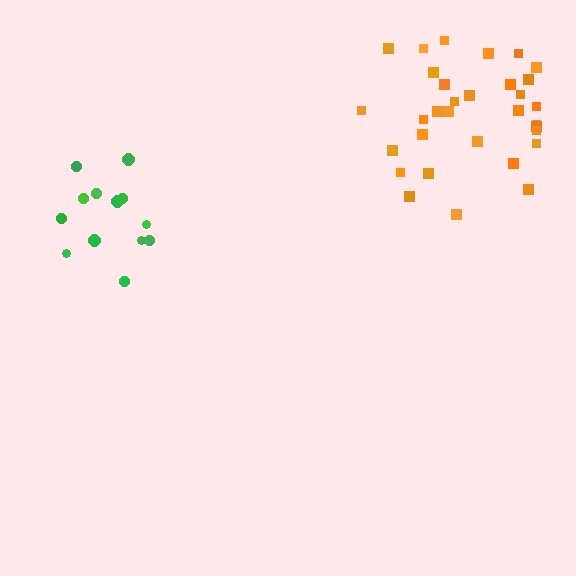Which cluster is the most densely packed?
Green.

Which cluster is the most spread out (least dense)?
Orange.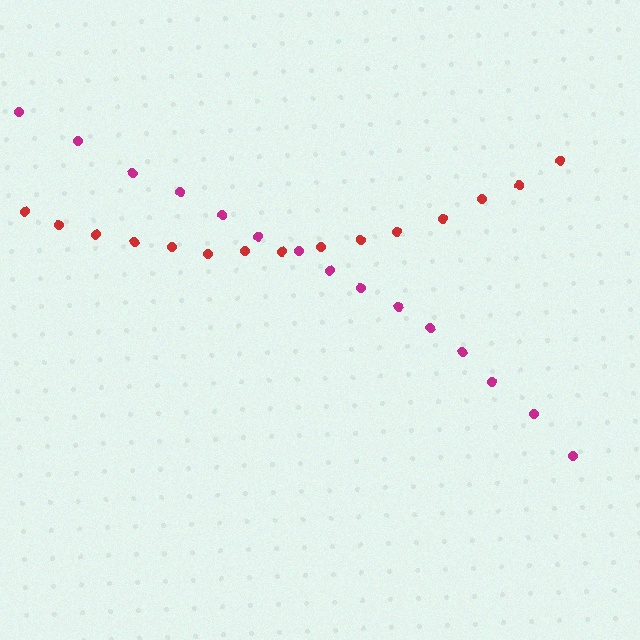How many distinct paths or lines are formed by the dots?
There are 2 distinct paths.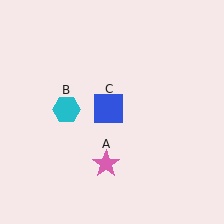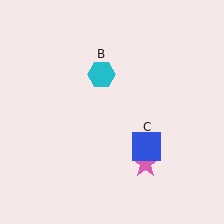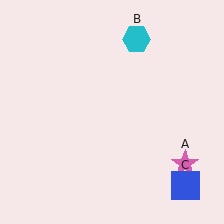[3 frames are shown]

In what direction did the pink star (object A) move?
The pink star (object A) moved right.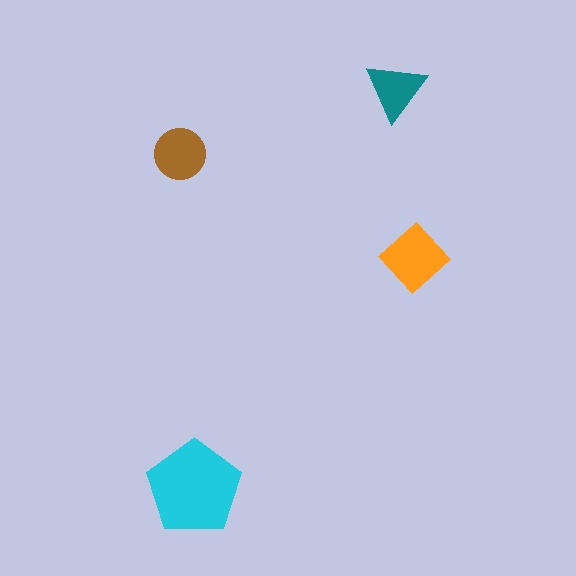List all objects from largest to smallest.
The cyan pentagon, the orange diamond, the brown circle, the teal triangle.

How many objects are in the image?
There are 4 objects in the image.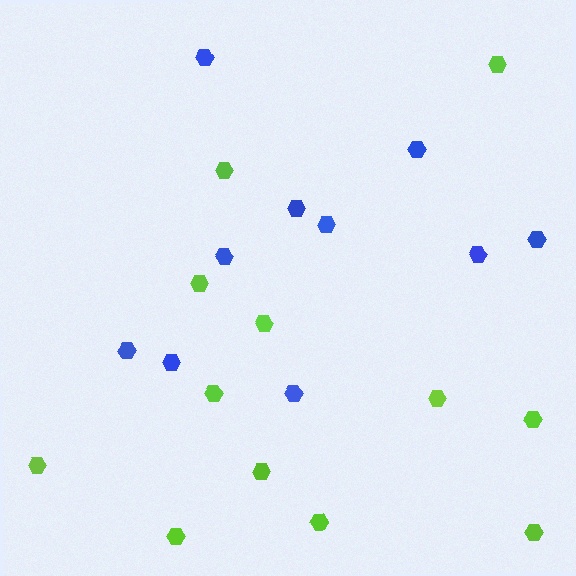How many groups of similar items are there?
There are 2 groups: one group of lime hexagons (12) and one group of blue hexagons (10).